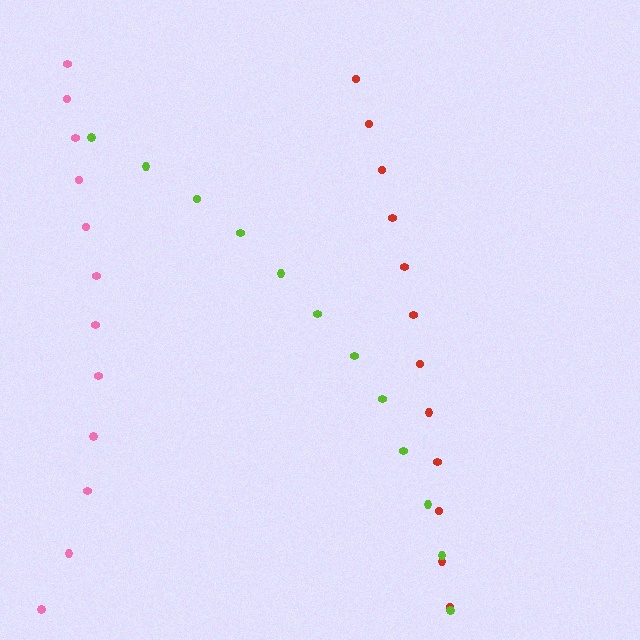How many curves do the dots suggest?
There are 3 distinct paths.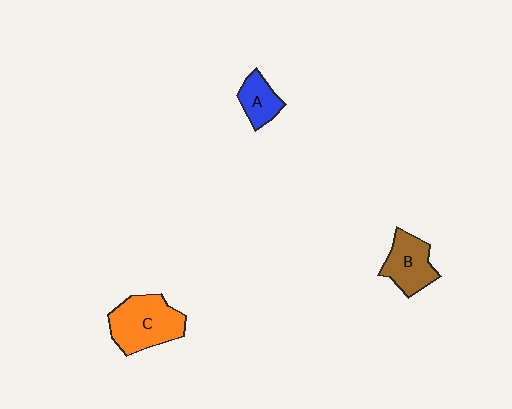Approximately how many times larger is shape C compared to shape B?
Approximately 1.4 times.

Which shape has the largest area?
Shape C (orange).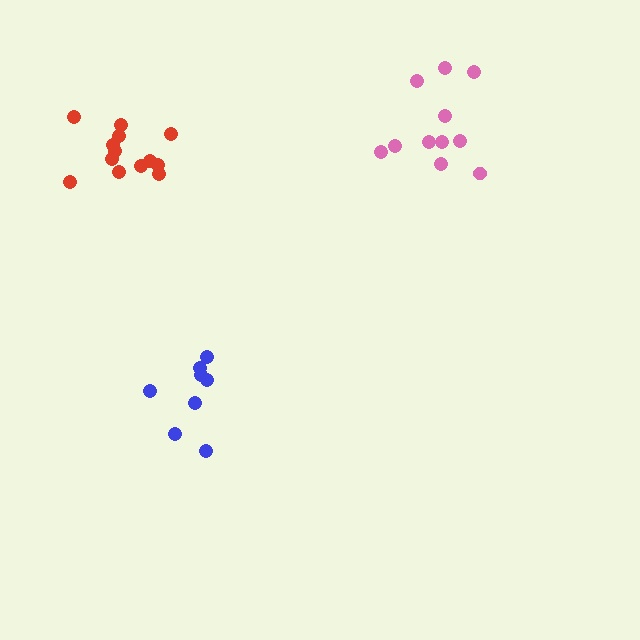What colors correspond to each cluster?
The clusters are colored: pink, blue, red.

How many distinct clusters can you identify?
There are 3 distinct clusters.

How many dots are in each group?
Group 1: 11 dots, Group 2: 8 dots, Group 3: 13 dots (32 total).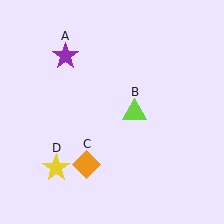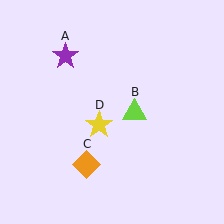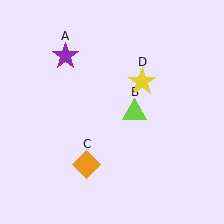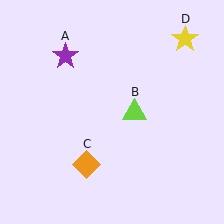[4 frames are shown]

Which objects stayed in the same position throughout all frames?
Purple star (object A) and lime triangle (object B) and orange diamond (object C) remained stationary.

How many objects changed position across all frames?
1 object changed position: yellow star (object D).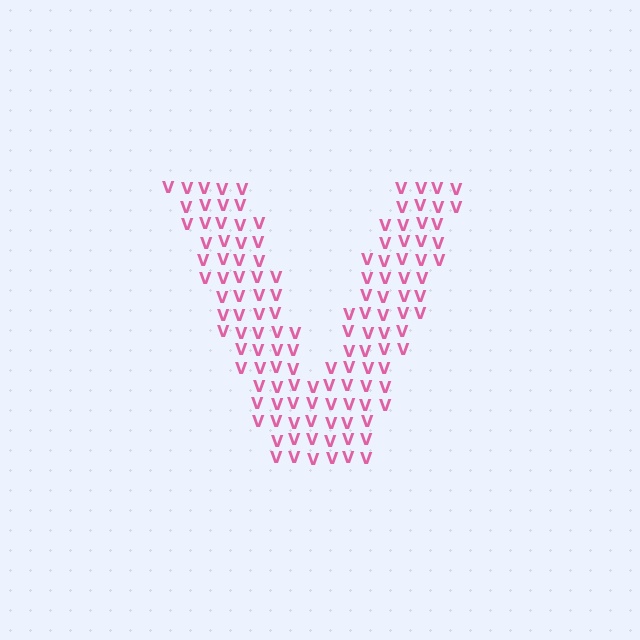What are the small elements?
The small elements are letter V's.